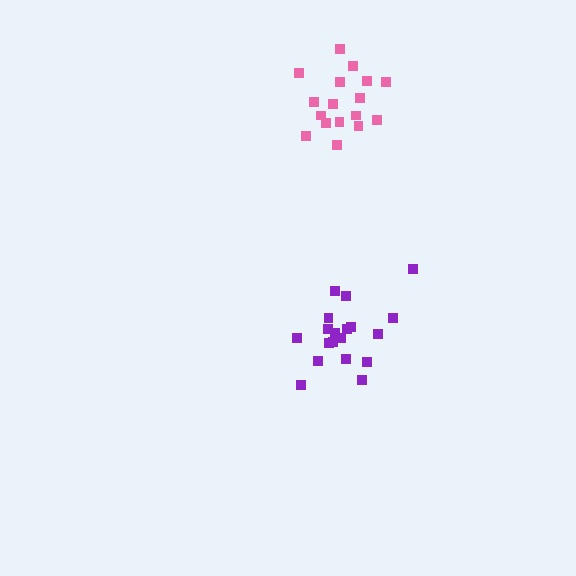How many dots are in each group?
Group 1: 17 dots, Group 2: 19 dots (36 total).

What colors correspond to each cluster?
The clusters are colored: pink, purple.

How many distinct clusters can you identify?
There are 2 distinct clusters.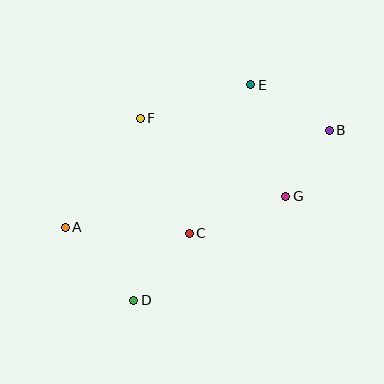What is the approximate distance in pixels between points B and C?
The distance between B and C is approximately 174 pixels.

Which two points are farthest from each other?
Points A and B are farthest from each other.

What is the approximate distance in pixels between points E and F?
The distance between E and F is approximately 115 pixels.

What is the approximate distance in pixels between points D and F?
The distance between D and F is approximately 182 pixels.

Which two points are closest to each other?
Points B and G are closest to each other.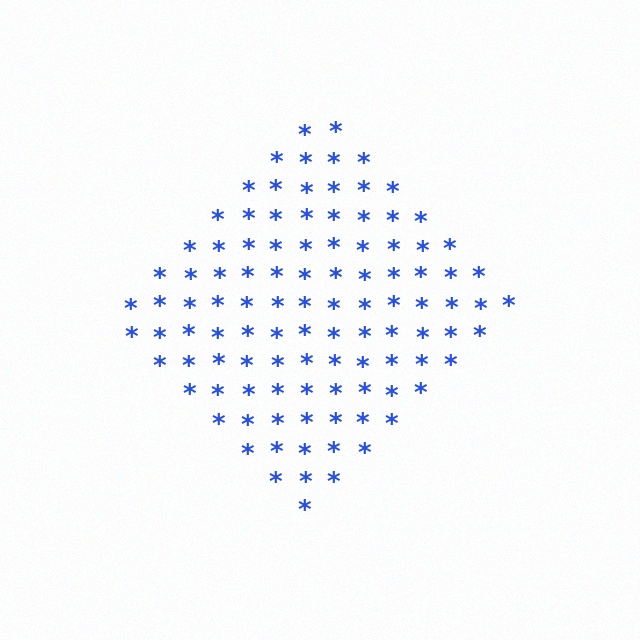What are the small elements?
The small elements are asterisks.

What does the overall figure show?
The overall figure shows a diamond.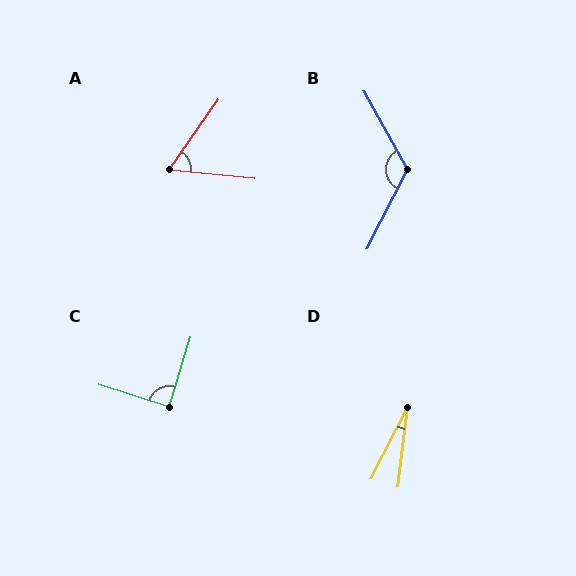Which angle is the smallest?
D, at approximately 20 degrees.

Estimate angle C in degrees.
Approximately 90 degrees.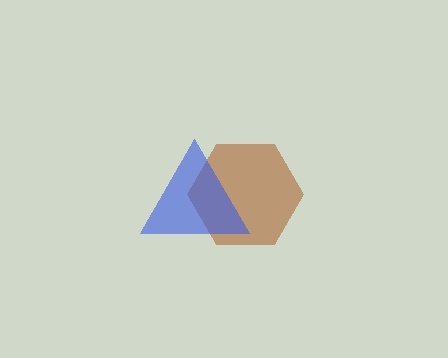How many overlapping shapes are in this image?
There are 2 overlapping shapes in the image.